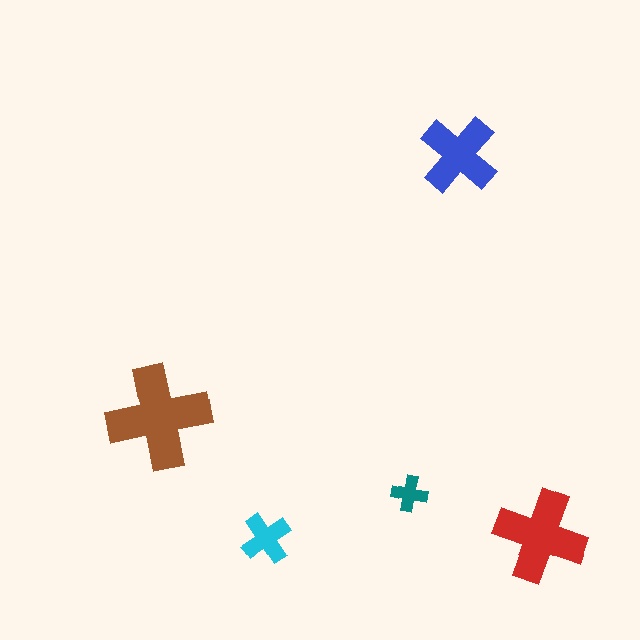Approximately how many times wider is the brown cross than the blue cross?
About 1.5 times wider.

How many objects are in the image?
There are 5 objects in the image.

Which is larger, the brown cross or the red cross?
The brown one.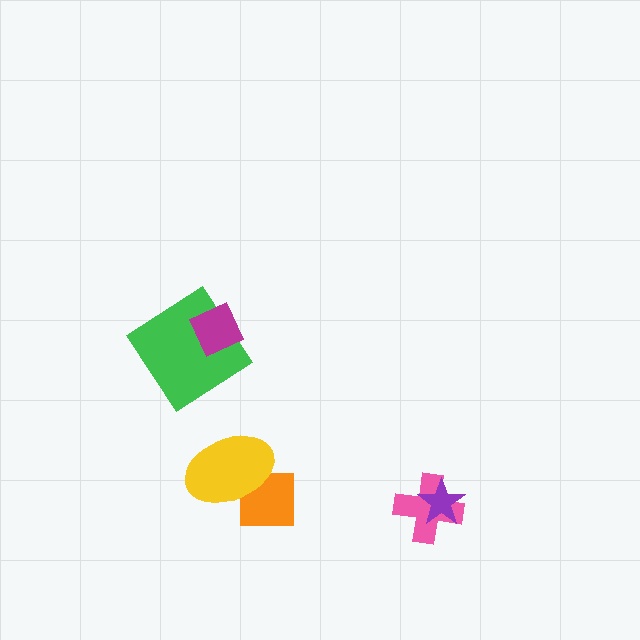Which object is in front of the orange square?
The yellow ellipse is in front of the orange square.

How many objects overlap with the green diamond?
1 object overlaps with the green diamond.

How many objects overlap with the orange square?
1 object overlaps with the orange square.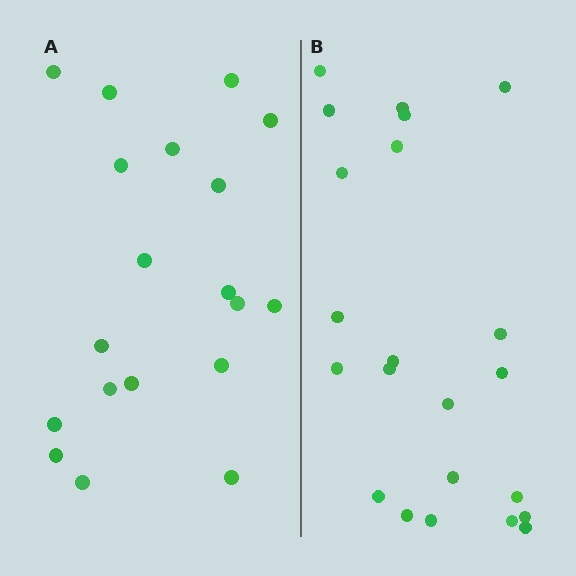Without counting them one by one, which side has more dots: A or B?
Region B (the right region) has more dots.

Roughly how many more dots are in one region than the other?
Region B has just a few more — roughly 2 or 3 more dots than region A.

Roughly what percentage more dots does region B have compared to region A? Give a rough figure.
About 15% more.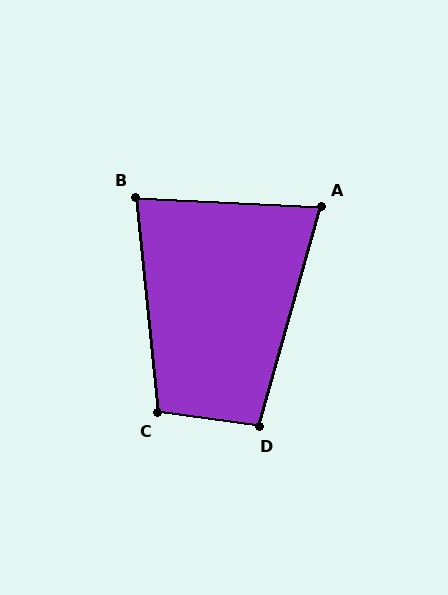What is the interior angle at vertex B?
Approximately 82 degrees (acute).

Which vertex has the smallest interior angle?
A, at approximately 77 degrees.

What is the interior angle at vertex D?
Approximately 98 degrees (obtuse).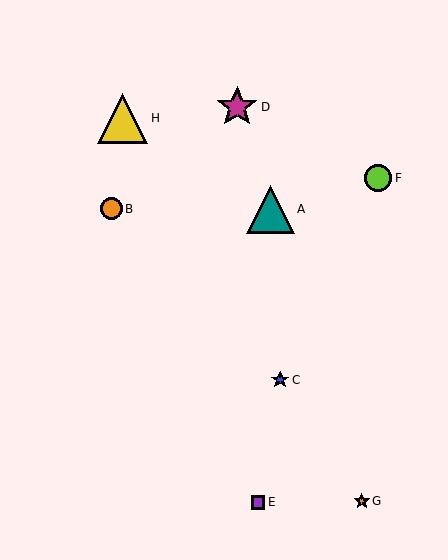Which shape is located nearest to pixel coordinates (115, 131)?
The yellow triangle (labeled H) at (123, 118) is nearest to that location.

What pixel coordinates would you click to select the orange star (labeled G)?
Click at (362, 501) to select the orange star G.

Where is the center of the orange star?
The center of the orange star is at (362, 501).